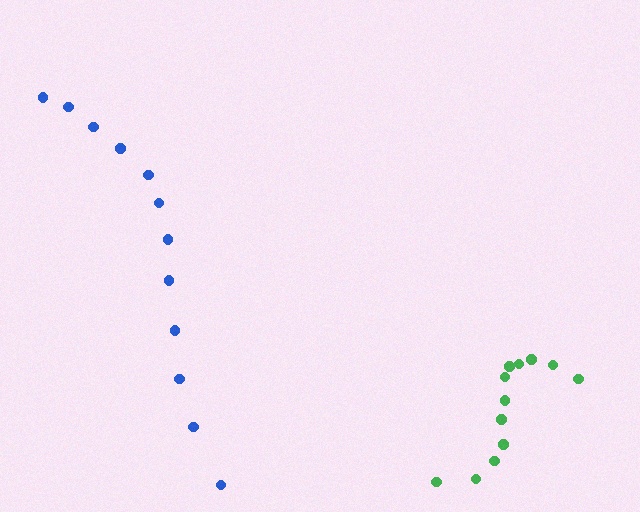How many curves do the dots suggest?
There are 2 distinct paths.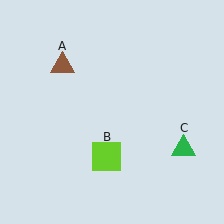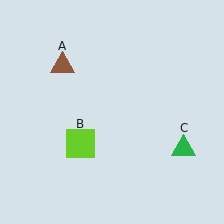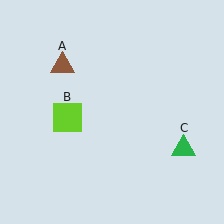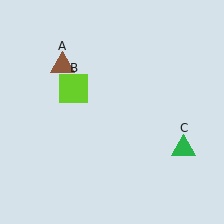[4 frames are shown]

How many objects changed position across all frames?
1 object changed position: lime square (object B).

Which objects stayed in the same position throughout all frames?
Brown triangle (object A) and green triangle (object C) remained stationary.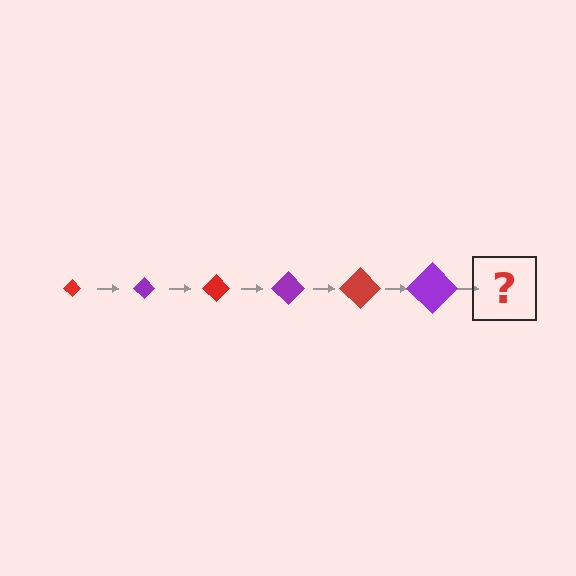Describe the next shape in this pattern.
It should be a red diamond, larger than the previous one.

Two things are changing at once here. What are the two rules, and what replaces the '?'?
The two rules are that the diamond grows larger each step and the color cycles through red and purple. The '?' should be a red diamond, larger than the previous one.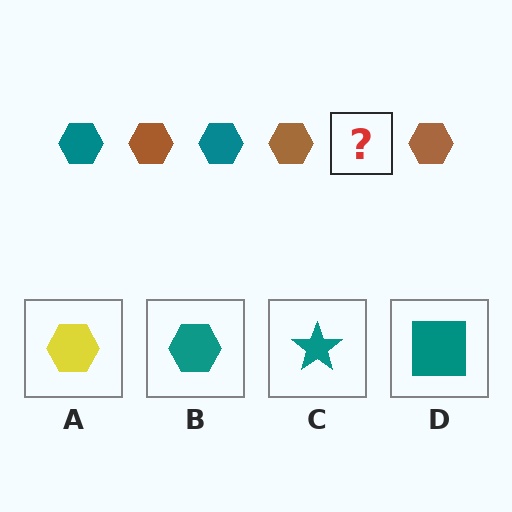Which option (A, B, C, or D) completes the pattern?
B.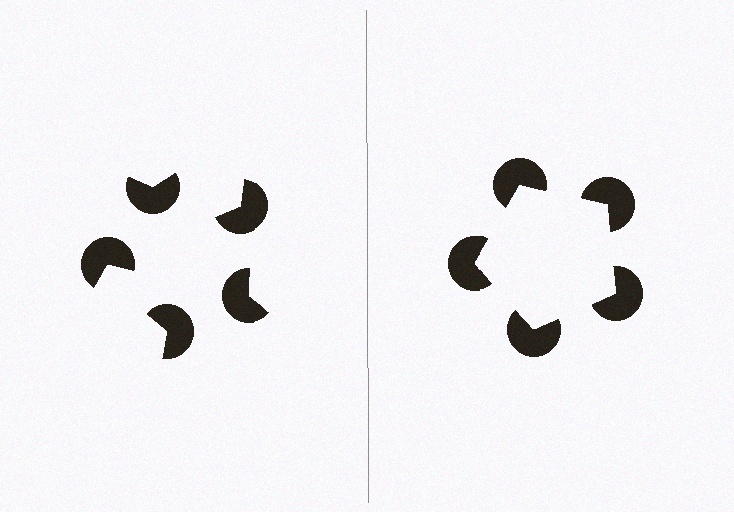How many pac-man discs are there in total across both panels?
10 — 5 on each side.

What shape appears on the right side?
An illusory pentagon.